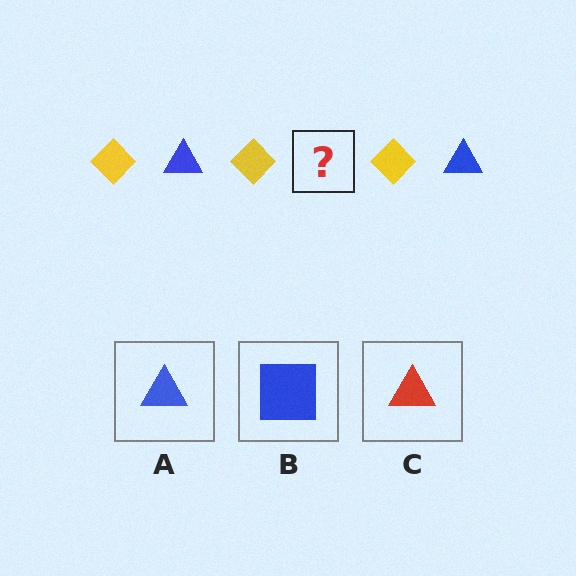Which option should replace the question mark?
Option A.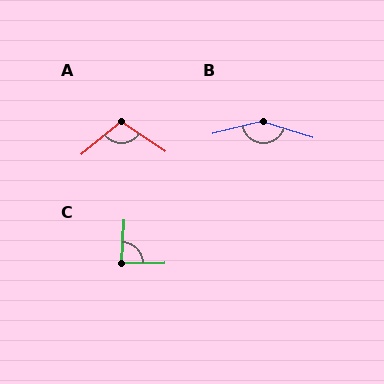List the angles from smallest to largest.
C (86°), A (107°), B (149°).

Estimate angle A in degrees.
Approximately 107 degrees.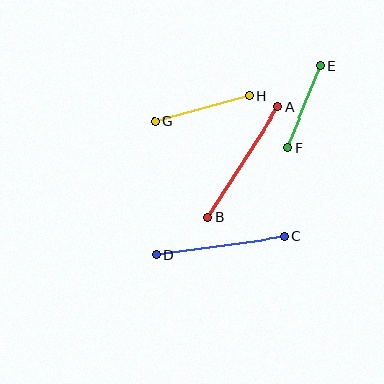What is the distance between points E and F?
The distance is approximately 88 pixels.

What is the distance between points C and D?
The distance is approximately 129 pixels.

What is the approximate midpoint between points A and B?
The midpoint is at approximately (243, 162) pixels.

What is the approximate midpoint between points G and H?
The midpoint is at approximately (202, 109) pixels.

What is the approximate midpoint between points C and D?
The midpoint is at approximately (221, 246) pixels.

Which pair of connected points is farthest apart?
Points A and B are farthest apart.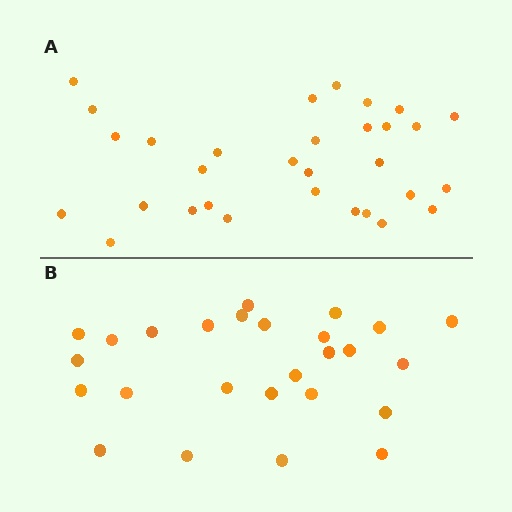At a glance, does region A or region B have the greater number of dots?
Region A (the top region) has more dots.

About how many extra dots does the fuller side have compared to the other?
Region A has about 5 more dots than region B.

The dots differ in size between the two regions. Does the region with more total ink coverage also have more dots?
No. Region B has more total ink coverage because its dots are larger, but region A actually contains more individual dots. Total area can be misleading — the number of items is what matters here.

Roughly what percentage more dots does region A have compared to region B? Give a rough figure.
About 20% more.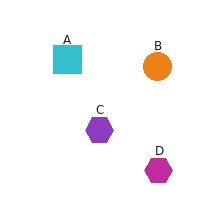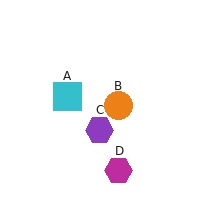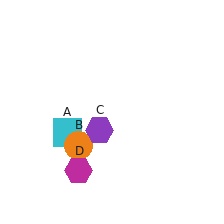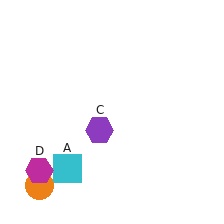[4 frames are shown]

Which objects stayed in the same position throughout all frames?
Purple hexagon (object C) remained stationary.